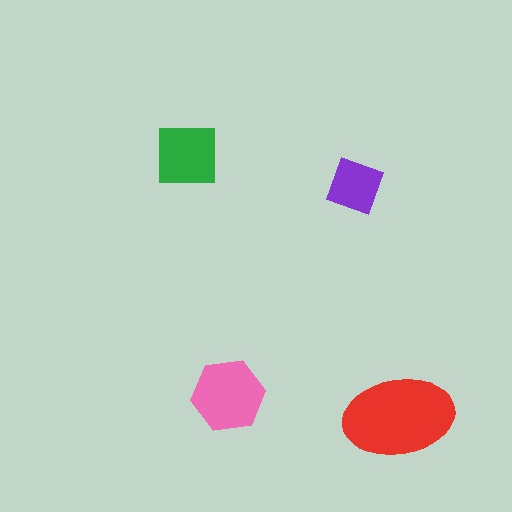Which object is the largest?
The red ellipse.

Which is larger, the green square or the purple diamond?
The green square.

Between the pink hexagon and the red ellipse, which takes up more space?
The red ellipse.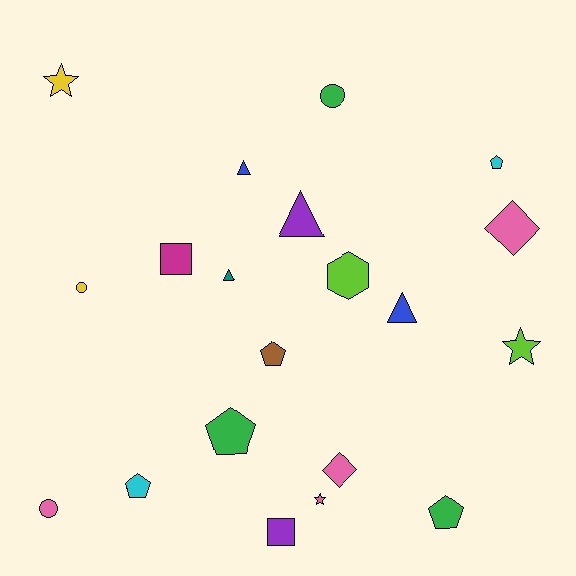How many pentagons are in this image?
There are 5 pentagons.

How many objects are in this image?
There are 20 objects.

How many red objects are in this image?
There are no red objects.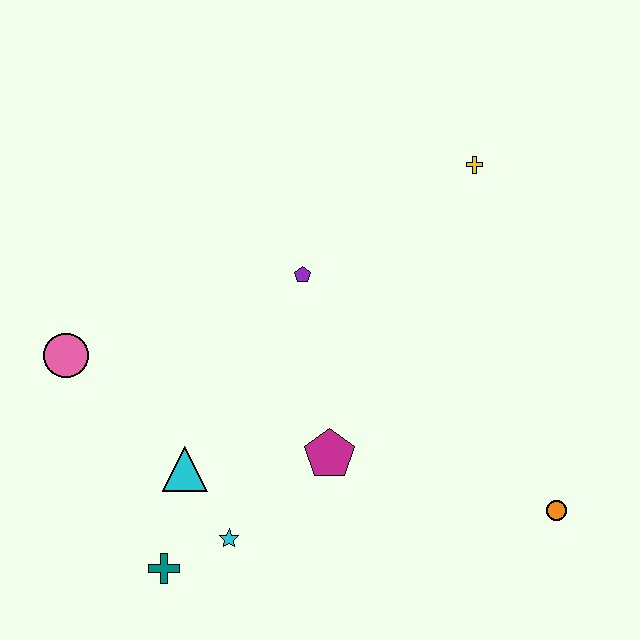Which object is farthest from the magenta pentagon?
The yellow cross is farthest from the magenta pentagon.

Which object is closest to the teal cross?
The cyan star is closest to the teal cross.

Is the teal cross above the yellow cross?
No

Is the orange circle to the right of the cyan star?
Yes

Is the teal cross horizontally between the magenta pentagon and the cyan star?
No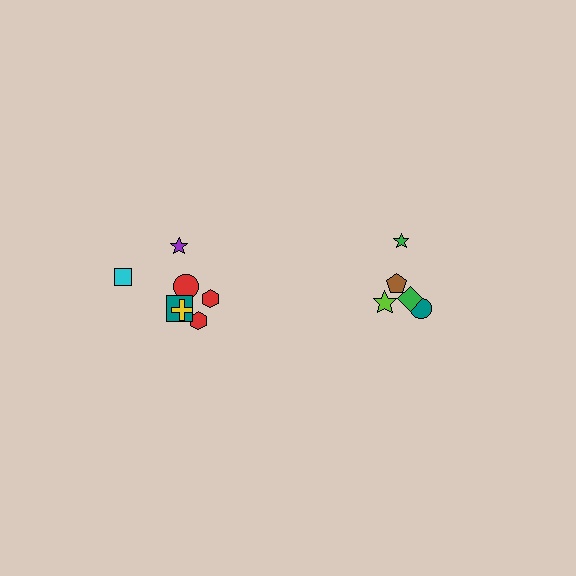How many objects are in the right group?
There are 5 objects.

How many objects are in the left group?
There are 7 objects.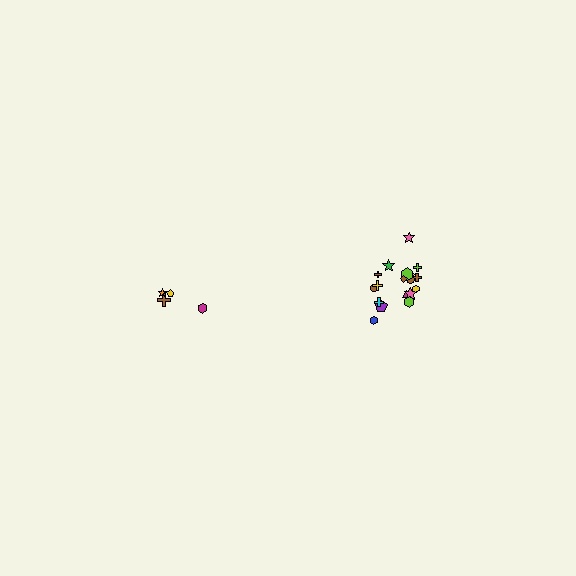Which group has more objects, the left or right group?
The right group.